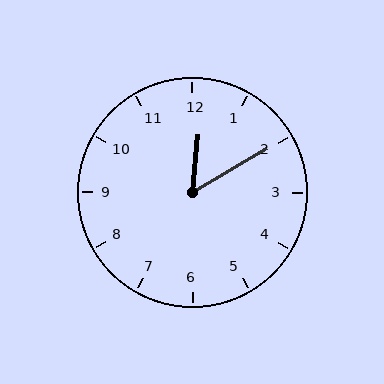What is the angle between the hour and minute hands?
Approximately 55 degrees.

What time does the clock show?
12:10.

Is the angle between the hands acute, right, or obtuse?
It is acute.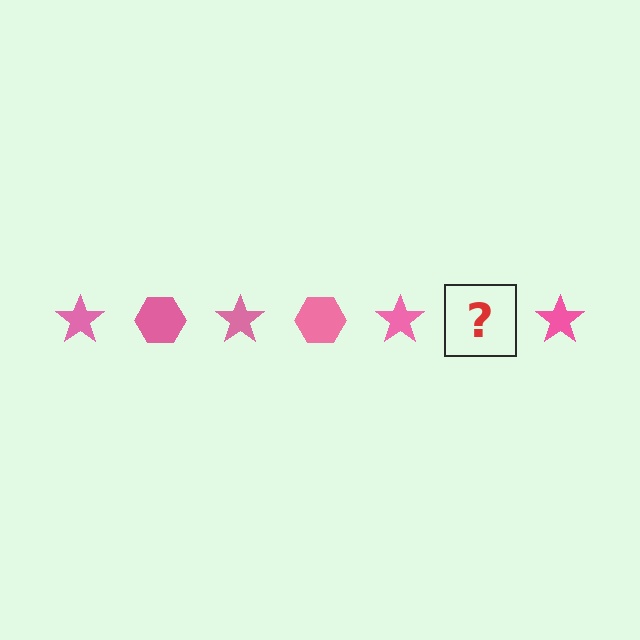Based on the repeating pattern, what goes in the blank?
The blank should be a pink hexagon.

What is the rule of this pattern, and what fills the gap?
The rule is that the pattern cycles through star, hexagon shapes in pink. The gap should be filled with a pink hexagon.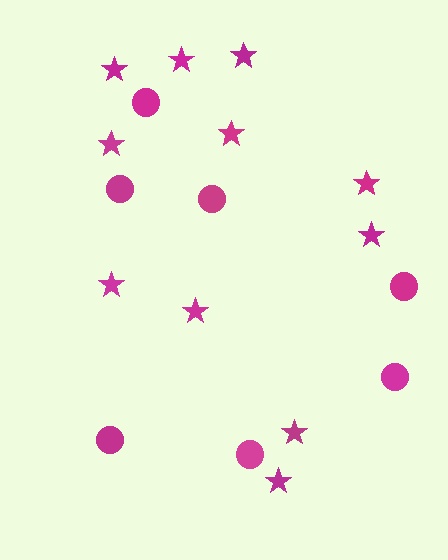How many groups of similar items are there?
There are 2 groups: one group of stars (11) and one group of circles (7).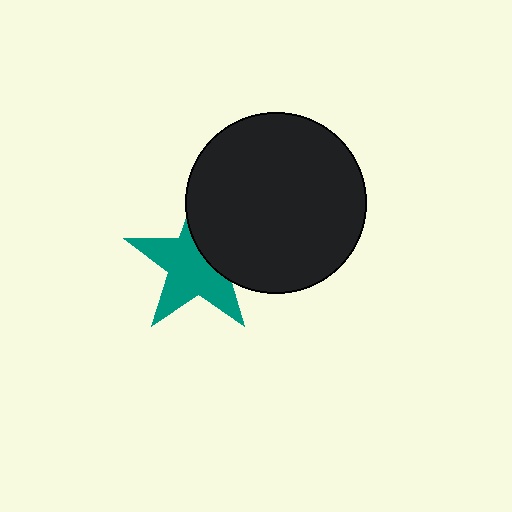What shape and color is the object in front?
The object in front is a black circle.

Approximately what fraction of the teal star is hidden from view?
Roughly 36% of the teal star is hidden behind the black circle.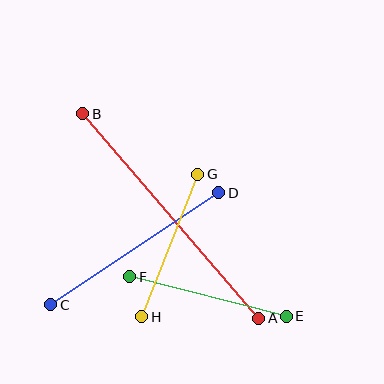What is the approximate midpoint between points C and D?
The midpoint is at approximately (135, 249) pixels.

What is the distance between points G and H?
The distance is approximately 153 pixels.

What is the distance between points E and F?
The distance is approximately 161 pixels.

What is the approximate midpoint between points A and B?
The midpoint is at approximately (171, 216) pixels.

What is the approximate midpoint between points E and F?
The midpoint is at approximately (208, 297) pixels.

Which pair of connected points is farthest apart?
Points A and B are farthest apart.